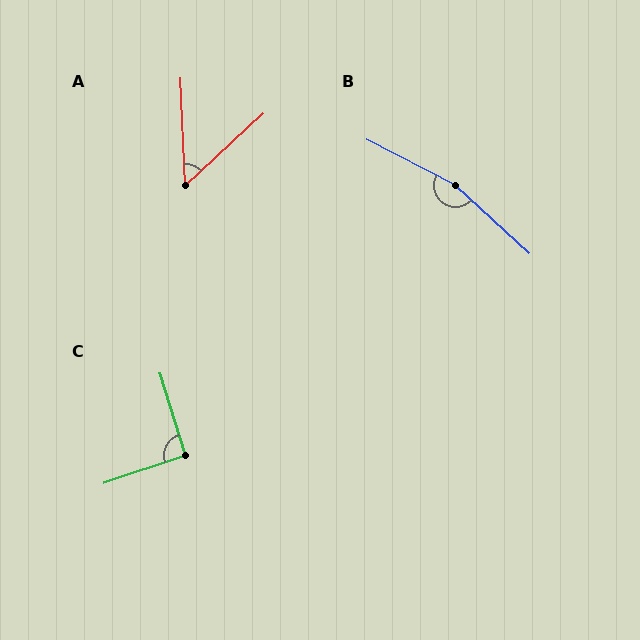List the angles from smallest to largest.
A (50°), C (91°), B (165°).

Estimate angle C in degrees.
Approximately 91 degrees.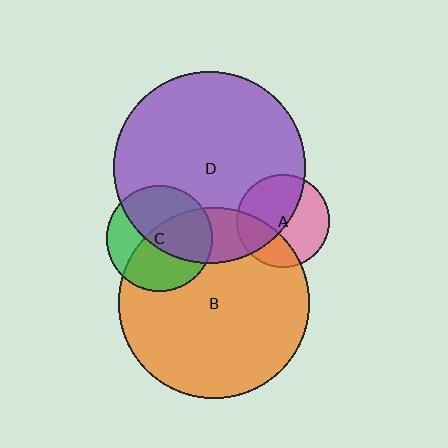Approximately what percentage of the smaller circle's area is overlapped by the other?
Approximately 50%.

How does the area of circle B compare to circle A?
Approximately 4.2 times.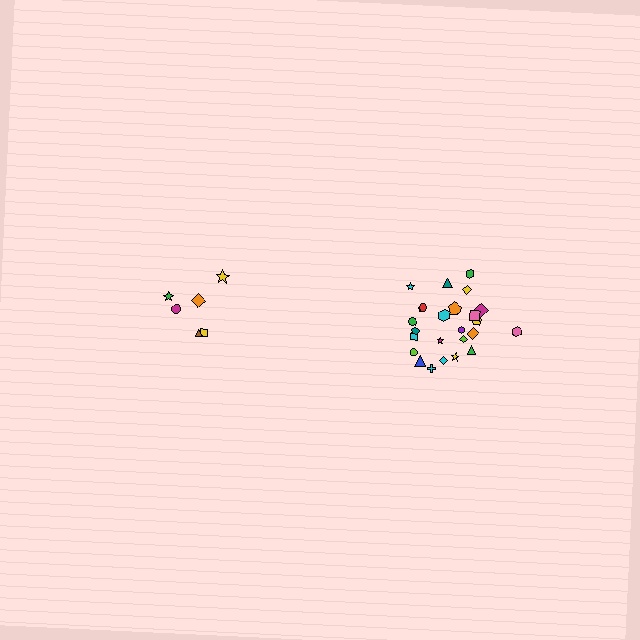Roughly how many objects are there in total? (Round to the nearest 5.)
Roughly 30 objects in total.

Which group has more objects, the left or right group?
The right group.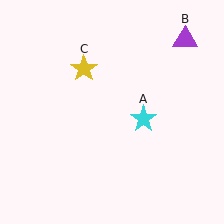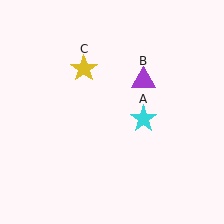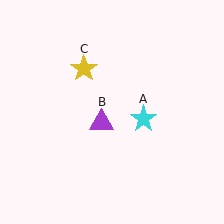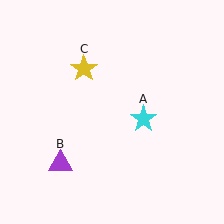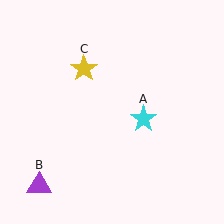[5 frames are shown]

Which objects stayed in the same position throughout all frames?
Cyan star (object A) and yellow star (object C) remained stationary.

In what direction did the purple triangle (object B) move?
The purple triangle (object B) moved down and to the left.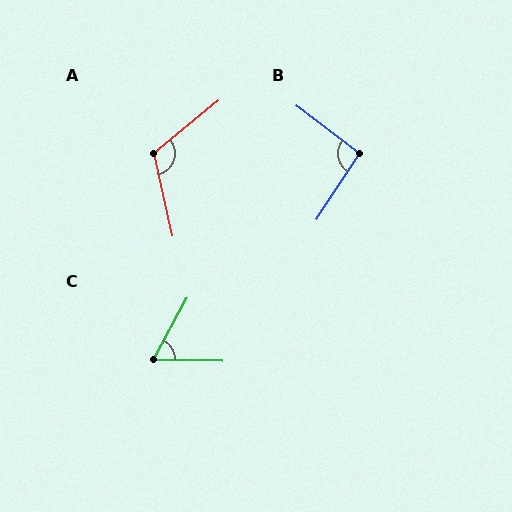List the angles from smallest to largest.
C (63°), B (94°), A (117°).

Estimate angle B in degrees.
Approximately 94 degrees.